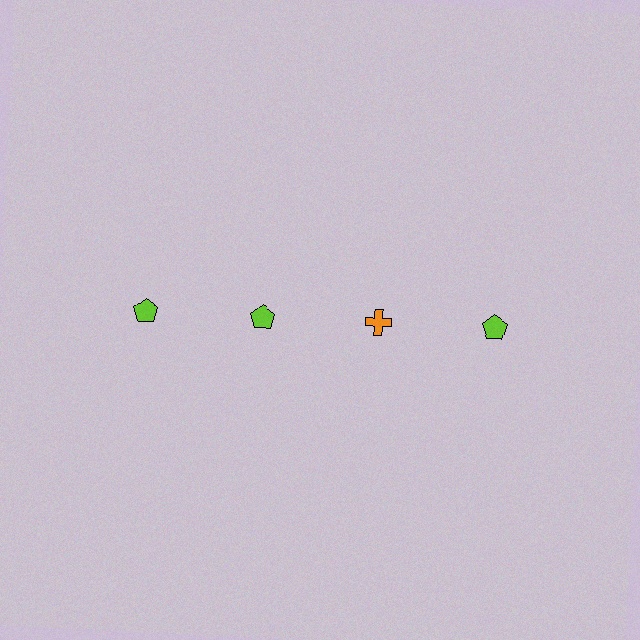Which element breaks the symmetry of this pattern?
The orange cross in the top row, center column breaks the symmetry. All other shapes are lime pentagons.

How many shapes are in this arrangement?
There are 4 shapes arranged in a grid pattern.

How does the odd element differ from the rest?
It differs in both color (orange instead of lime) and shape (cross instead of pentagon).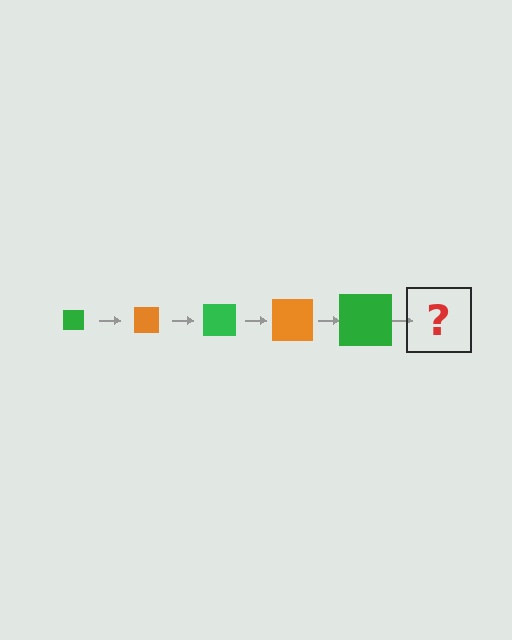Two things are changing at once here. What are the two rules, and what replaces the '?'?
The two rules are that the square grows larger each step and the color cycles through green and orange. The '?' should be an orange square, larger than the previous one.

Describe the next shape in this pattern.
It should be an orange square, larger than the previous one.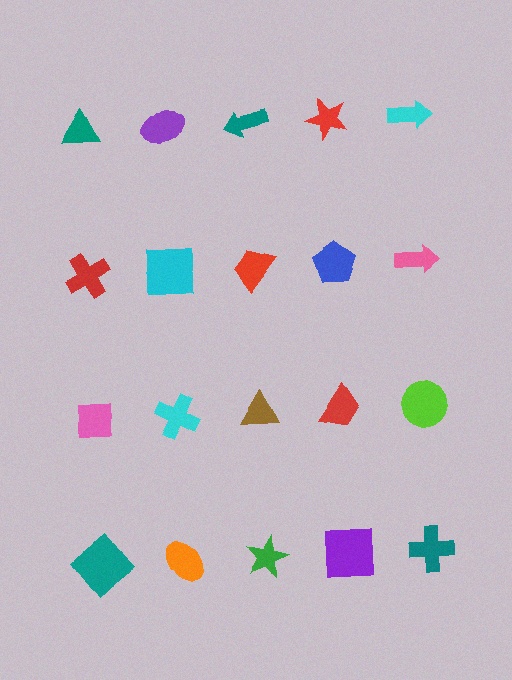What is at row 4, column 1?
A teal diamond.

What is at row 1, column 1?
A teal triangle.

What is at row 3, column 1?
A pink square.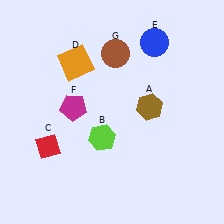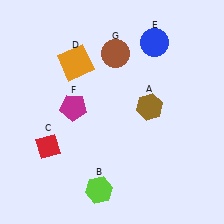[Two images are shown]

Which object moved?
The lime hexagon (B) moved down.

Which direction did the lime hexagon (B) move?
The lime hexagon (B) moved down.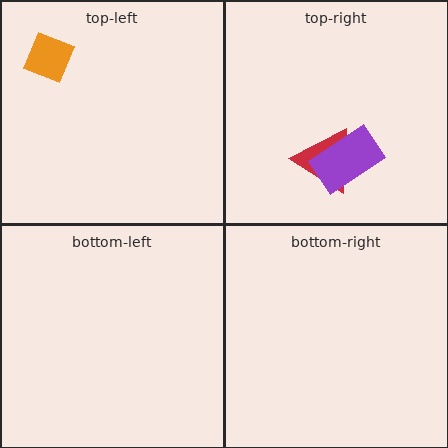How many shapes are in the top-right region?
2.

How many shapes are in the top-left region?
1.